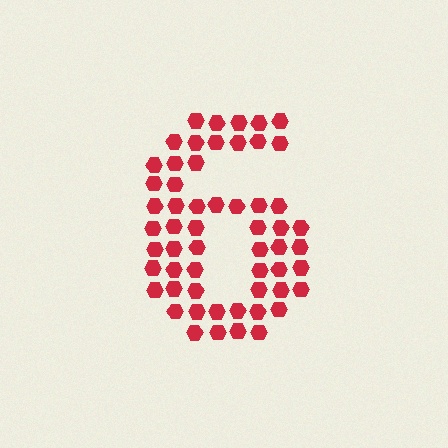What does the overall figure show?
The overall figure shows the digit 6.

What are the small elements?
The small elements are hexagons.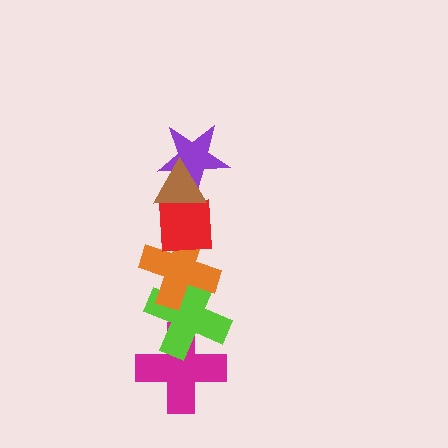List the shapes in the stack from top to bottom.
From top to bottom: the brown triangle, the purple star, the red square, the orange cross, the lime cross, the magenta cross.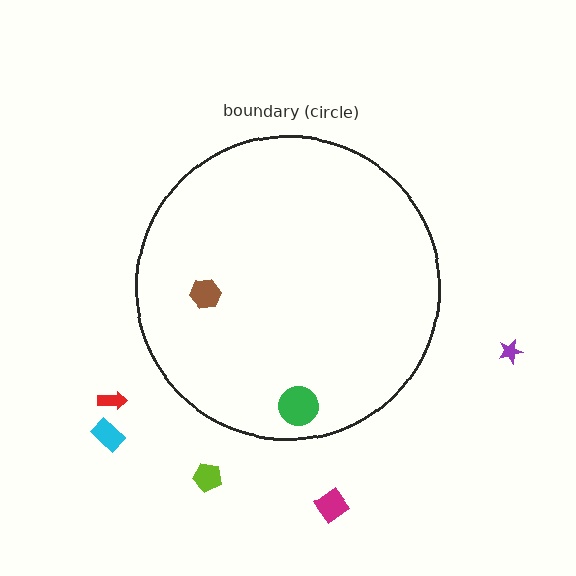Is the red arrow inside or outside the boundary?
Outside.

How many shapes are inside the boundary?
2 inside, 5 outside.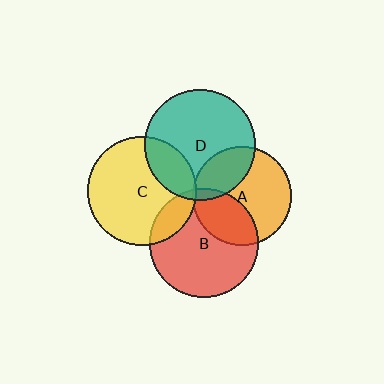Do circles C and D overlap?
Yes.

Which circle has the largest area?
Circle D (teal).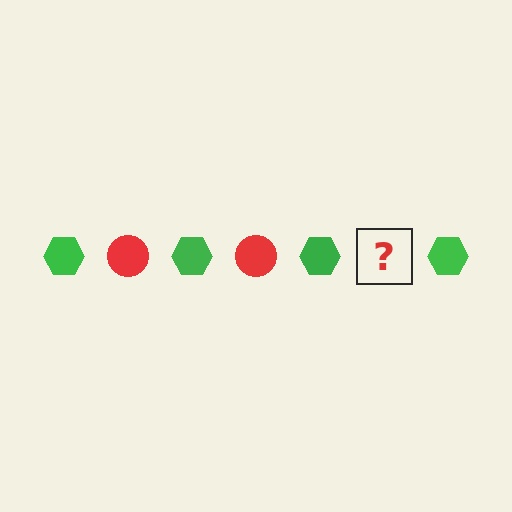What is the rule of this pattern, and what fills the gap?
The rule is that the pattern alternates between green hexagon and red circle. The gap should be filled with a red circle.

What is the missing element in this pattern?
The missing element is a red circle.